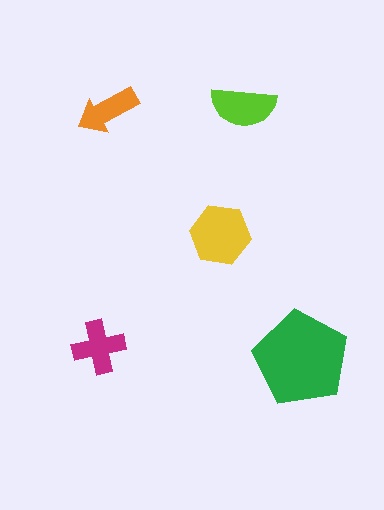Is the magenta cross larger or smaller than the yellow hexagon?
Smaller.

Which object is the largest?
The green pentagon.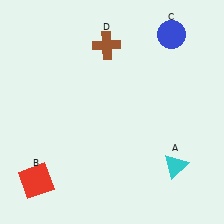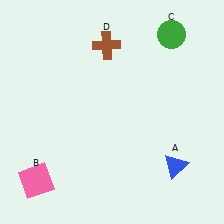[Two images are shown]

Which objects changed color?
A changed from cyan to blue. B changed from red to pink. C changed from blue to green.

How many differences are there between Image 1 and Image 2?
There are 3 differences between the two images.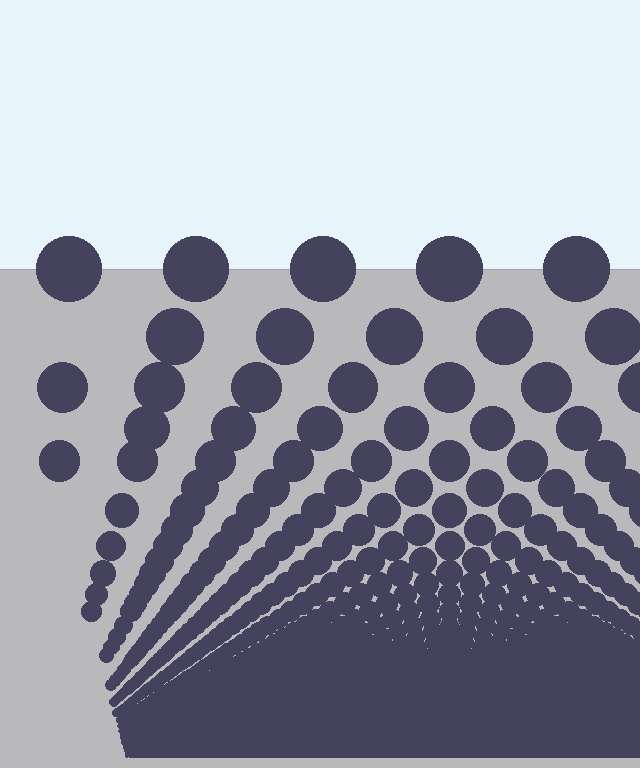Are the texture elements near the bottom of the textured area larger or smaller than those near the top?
Smaller. The gradient is inverted — elements near the bottom are smaller and denser.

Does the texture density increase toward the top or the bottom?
Density increases toward the bottom.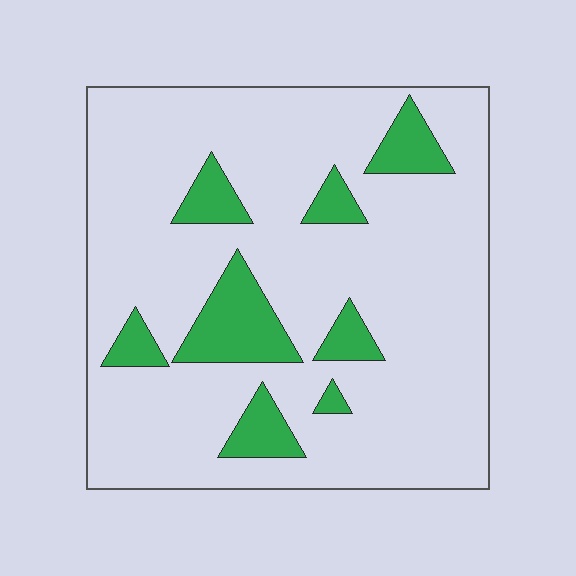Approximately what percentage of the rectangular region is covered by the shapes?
Approximately 15%.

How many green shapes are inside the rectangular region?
8.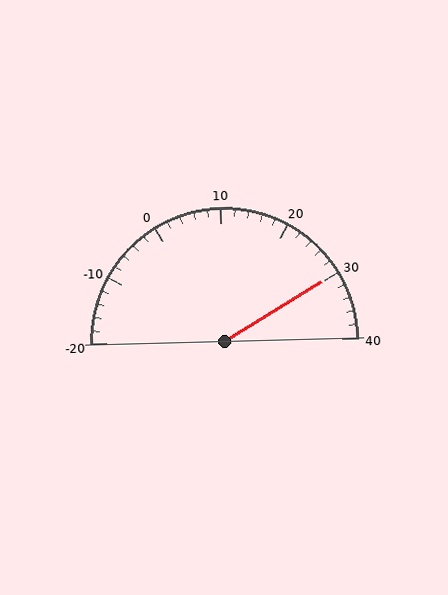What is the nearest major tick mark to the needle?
The nearest major tick mark is 30.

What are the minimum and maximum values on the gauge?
The gauge ranges from -20 to 40.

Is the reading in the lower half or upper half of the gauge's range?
The reading is in the upper half of the range (-20 to 40).